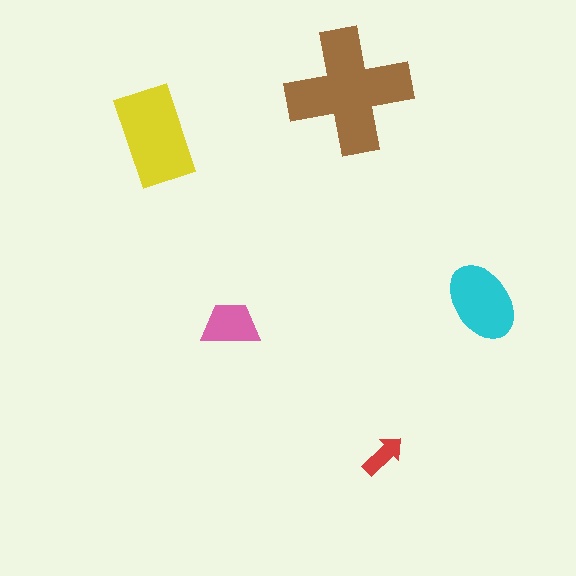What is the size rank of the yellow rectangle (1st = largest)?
2nd.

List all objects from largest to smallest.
The brown cross, the yellow rectangle, the cyan ellipse, the pink trapezoid, the red arrow.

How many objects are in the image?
There are 5 objects in the image.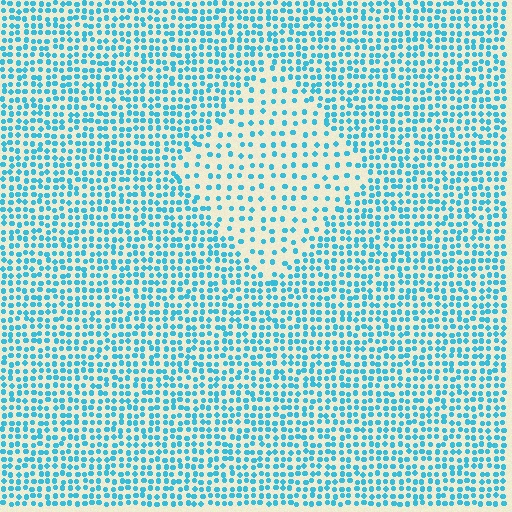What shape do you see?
I see a diamond.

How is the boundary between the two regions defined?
The boundary is defined by a change in element density (approximately 2.1x ratio). All elements are the same color, size, and shape.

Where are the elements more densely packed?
The elements are more densely packed outside the diamond boundary.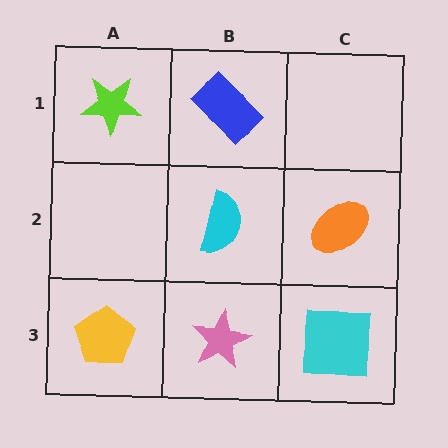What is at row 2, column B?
A cyan semicircle.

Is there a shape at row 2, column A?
No, that cell is empty.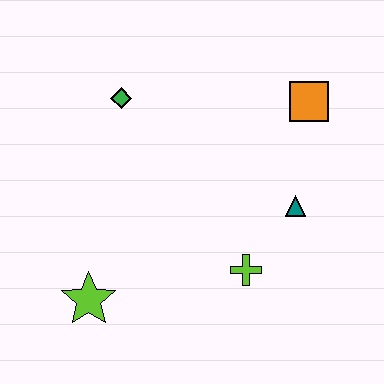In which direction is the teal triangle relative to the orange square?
The teal triangle is below the orange square.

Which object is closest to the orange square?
The teal triangle is closest to the orange square.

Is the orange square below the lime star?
No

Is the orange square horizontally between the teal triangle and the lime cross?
No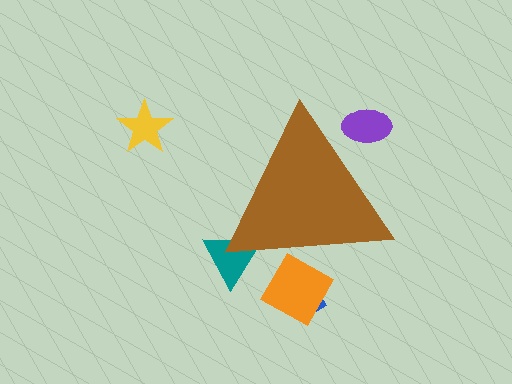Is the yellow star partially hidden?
No, the yellow star is fully visible.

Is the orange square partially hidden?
Yes, the orange square is partially hidden behind the brown triangle.